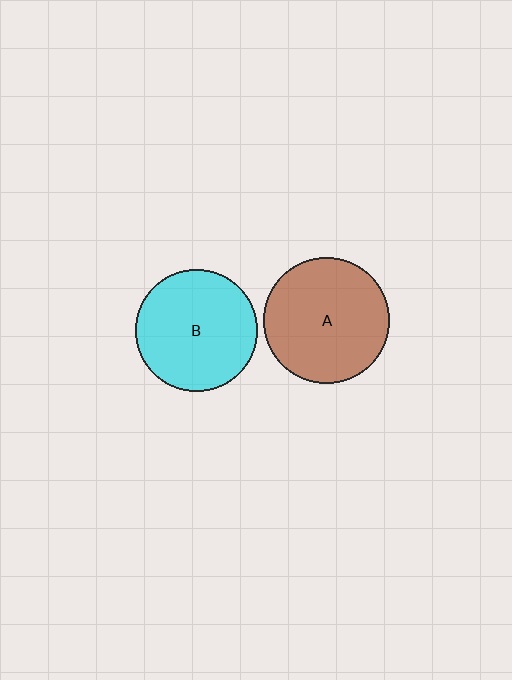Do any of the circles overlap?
No, none of the circles overlap.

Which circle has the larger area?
Circle A (brown).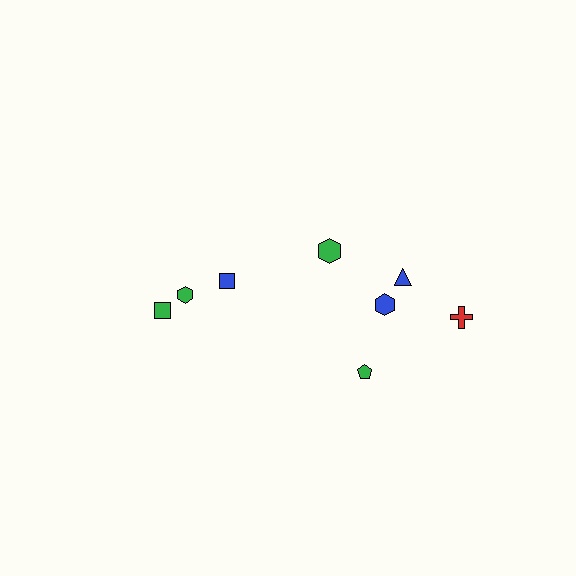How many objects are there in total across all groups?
There are 8 objects.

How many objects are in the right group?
There are 5 objects.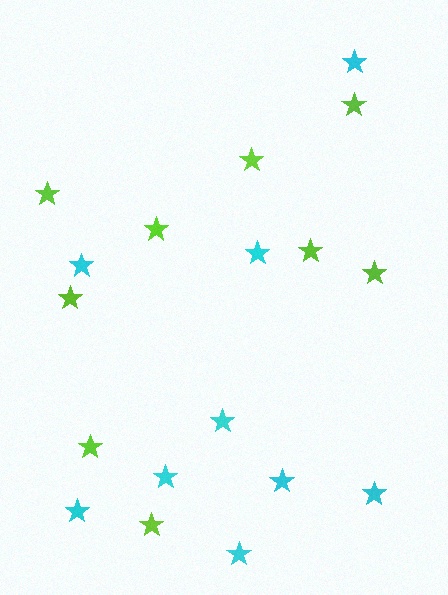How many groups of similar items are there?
There are 2 groups: one group of cyan stars (9) and one group of lime stars (9).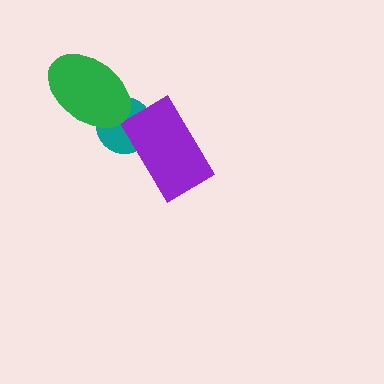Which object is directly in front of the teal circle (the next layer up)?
The purple rectangle is directly in front of the teal circle.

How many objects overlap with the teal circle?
2 objects overlap with the teal circle.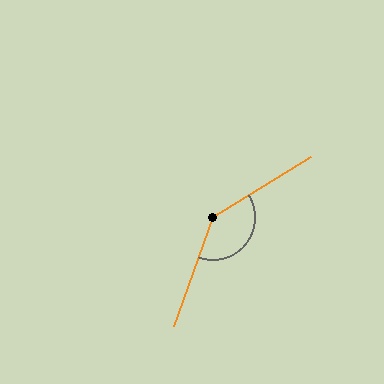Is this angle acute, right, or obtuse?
It is obtuse.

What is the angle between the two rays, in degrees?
Approximately 142 degrees.